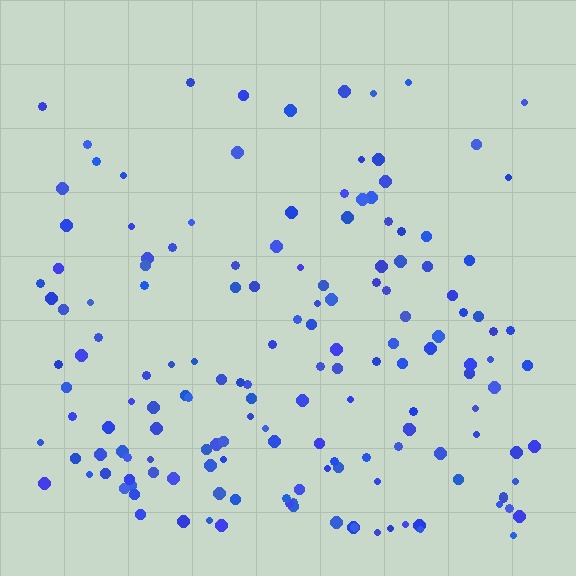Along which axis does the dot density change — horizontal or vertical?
Vertical.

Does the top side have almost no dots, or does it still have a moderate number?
Still a moderate number, just noticeably fewer than the bottom.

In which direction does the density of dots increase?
From top to bottom, with the bottom side densest.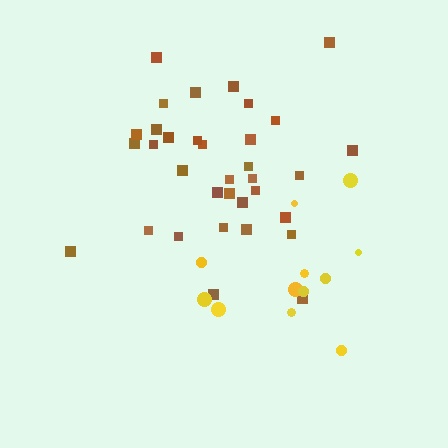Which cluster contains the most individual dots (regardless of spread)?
Brown (34).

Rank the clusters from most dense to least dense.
brown, yellow.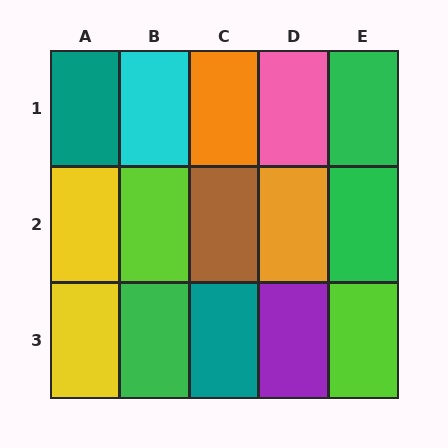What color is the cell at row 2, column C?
Brown.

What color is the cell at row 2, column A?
Yellow.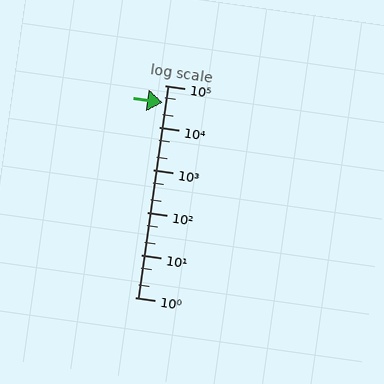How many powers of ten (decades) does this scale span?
The scale spans 5 decades, from 1 to 100000.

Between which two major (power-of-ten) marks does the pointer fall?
The pointer is between 10000 and 100000.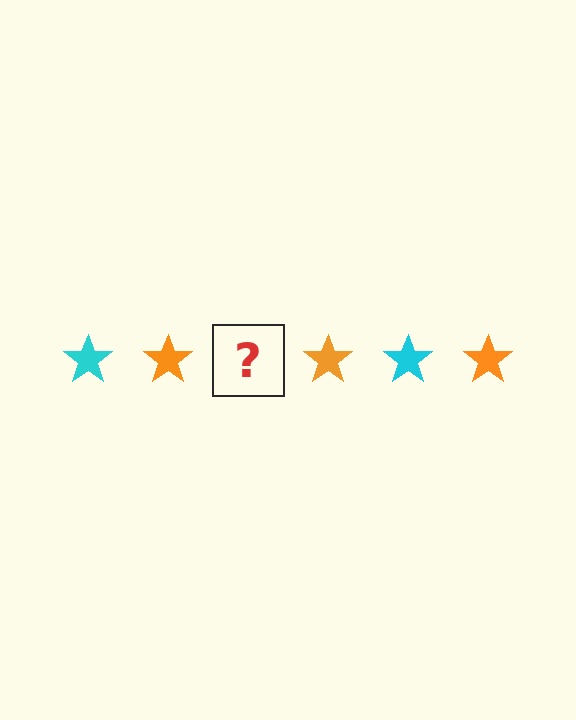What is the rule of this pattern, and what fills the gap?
The rule is that the pattern cycles through cyan, orange stars. The gap should be filled with a cyan star.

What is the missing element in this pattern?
The missing element is a cyan star.